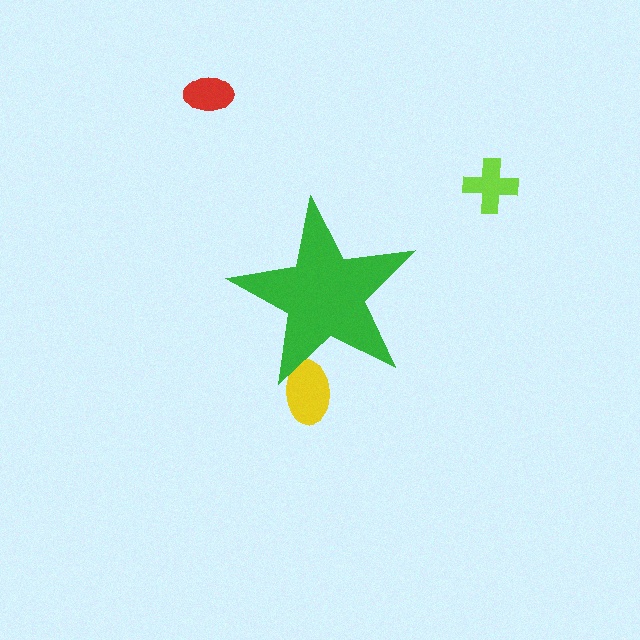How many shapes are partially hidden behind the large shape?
1 shape is partially hidden.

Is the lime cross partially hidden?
No, the lime cross is fully visible.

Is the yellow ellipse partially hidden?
Yes, the yellow ellipse is partially hidden behind the green star.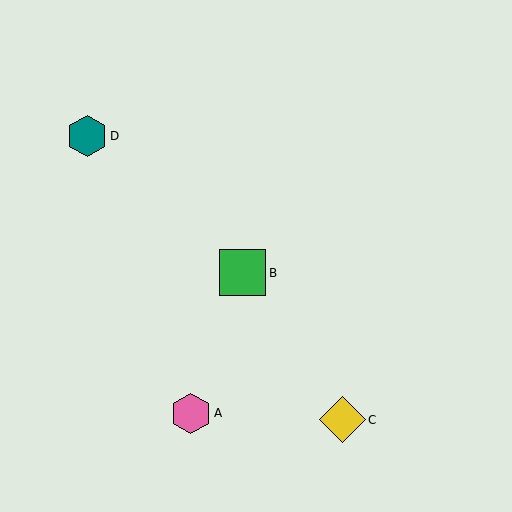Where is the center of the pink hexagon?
The center of the pink hexagon is at (191, 413).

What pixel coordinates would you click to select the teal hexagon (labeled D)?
Click at (87, 136) to select the teal hexagon D.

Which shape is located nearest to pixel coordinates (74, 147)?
The teal hexagon (labeled D) at (87, 136) is nearest to that location.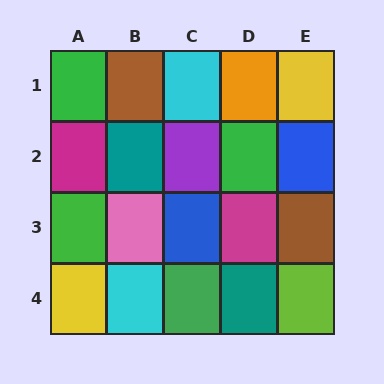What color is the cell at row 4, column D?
Teal.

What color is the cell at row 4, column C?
Green.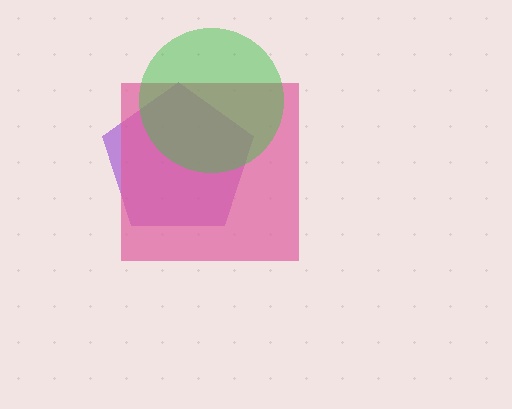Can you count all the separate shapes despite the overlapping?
Yes, there are 3 separate shapes.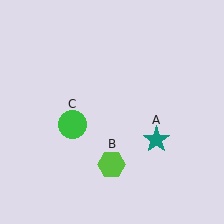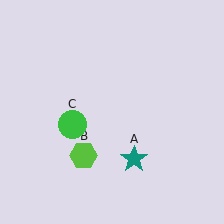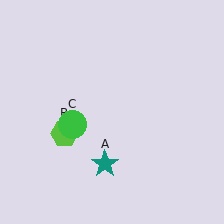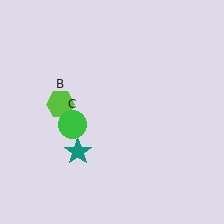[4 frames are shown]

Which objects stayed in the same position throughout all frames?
Green circle (object C) remained stationary.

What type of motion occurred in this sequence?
The teal star (object A), lime hexagon (object B) rotated clockwise around the center of the scene.